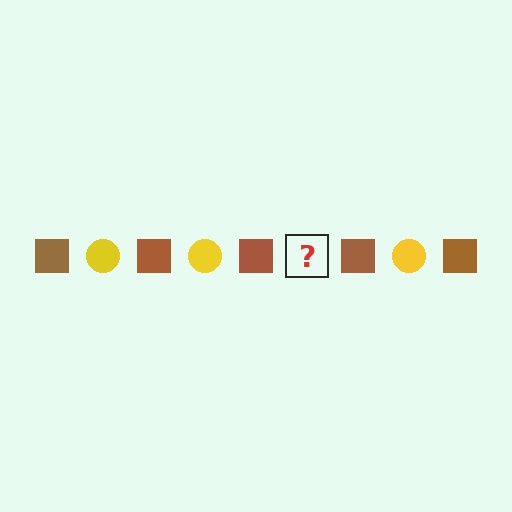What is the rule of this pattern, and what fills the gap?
The rule is that the pattern alternates between brown square and yellow circle. The gap should be filled with a yellow circle.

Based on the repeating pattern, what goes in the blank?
The blank should be a yellow circle.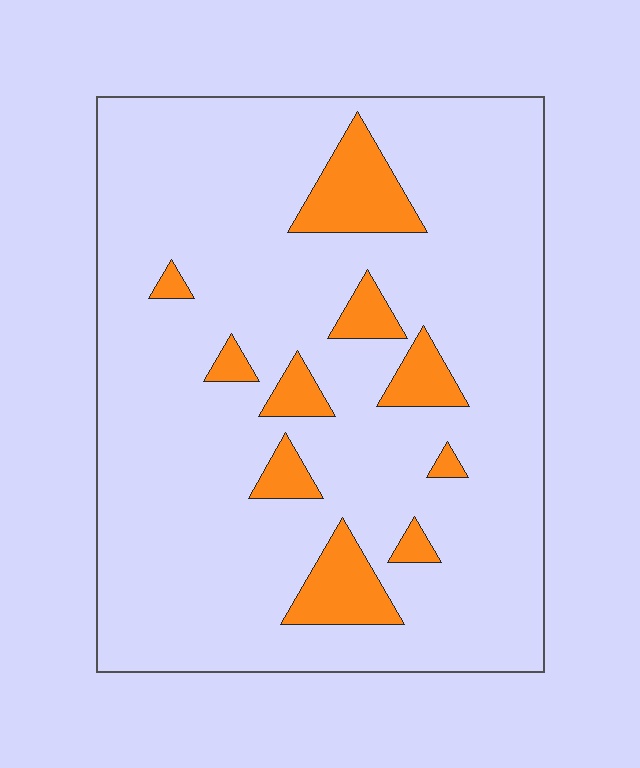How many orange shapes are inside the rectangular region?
10.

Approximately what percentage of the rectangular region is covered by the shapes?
Approximately 10%.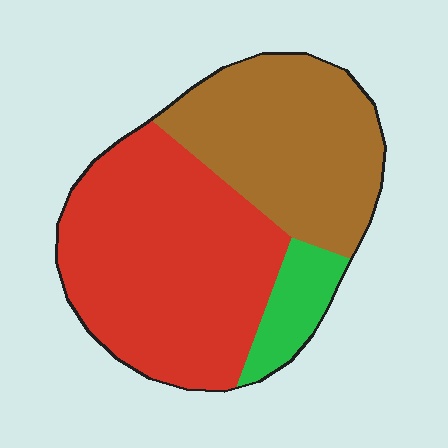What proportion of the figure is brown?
Brown covers about 35% of the figure.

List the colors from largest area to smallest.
From largest to smallest: red, brown, green.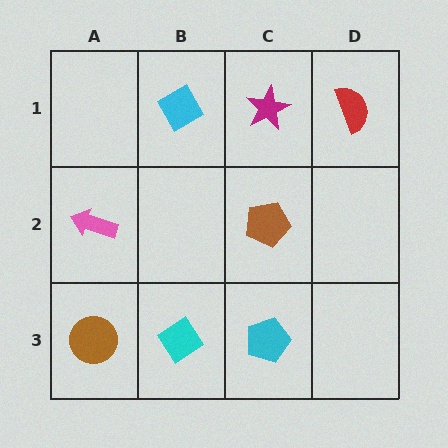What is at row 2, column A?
A pink arrow.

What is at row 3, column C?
A cyan pentagon.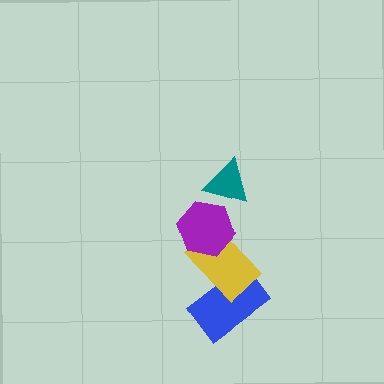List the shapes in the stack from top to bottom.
From top to bottom: the teal triangle, the purple hexagon, the yellow rectangle, the blue rectangle.